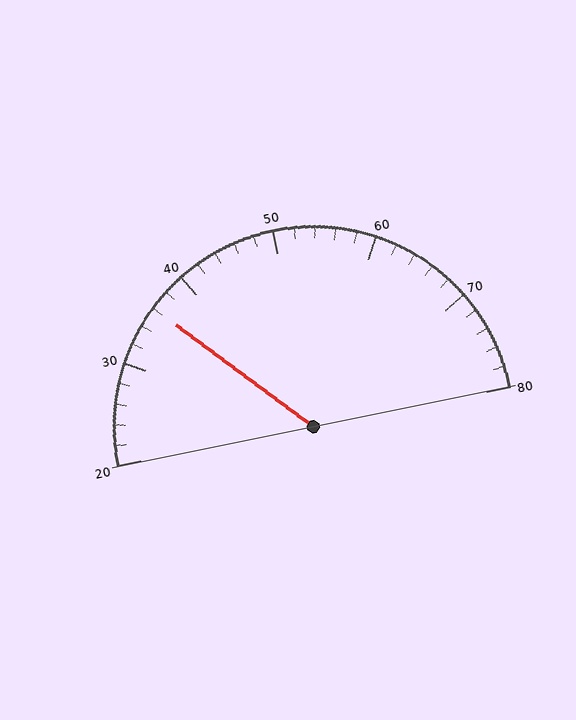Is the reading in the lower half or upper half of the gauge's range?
The reading is in the lower half of the range (20 to 80).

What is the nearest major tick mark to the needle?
The nearest major tick mark is 40.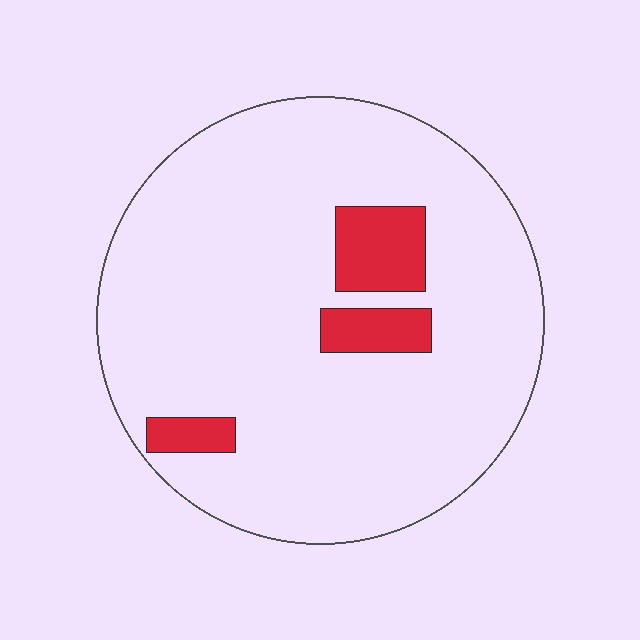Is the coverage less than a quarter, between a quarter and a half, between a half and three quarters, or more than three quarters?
Less than a quarter.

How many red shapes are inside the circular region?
3.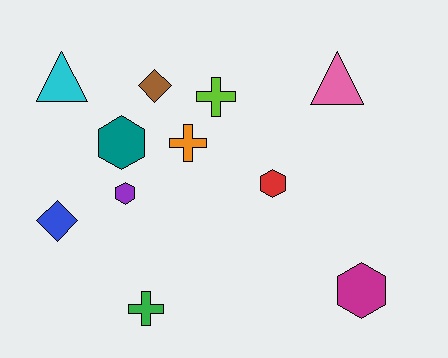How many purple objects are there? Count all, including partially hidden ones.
There is 1 purple object.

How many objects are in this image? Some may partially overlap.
There are 11 objects.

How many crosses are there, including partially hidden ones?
There are 3 crosses.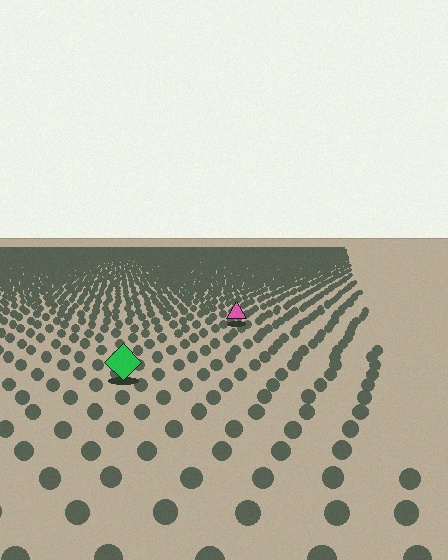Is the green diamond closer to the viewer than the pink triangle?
Yes. The green diamond is closer — you can tell from the texture gradient: the ground texture is coarser near it.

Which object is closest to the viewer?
The green diamond is closest. The texture marks near it are larger and more spread out.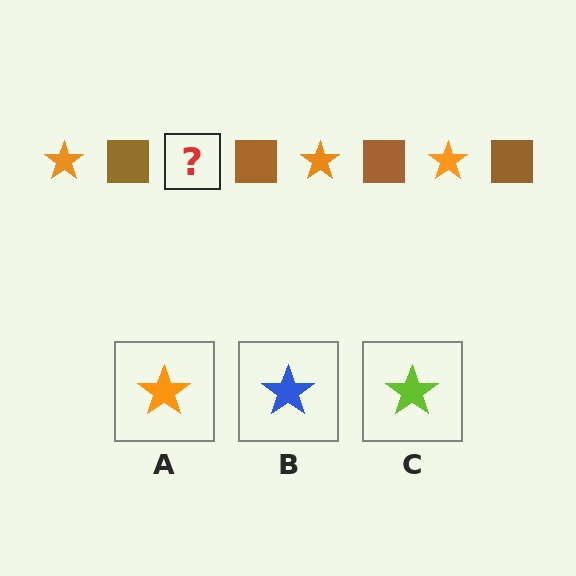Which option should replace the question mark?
Option A.